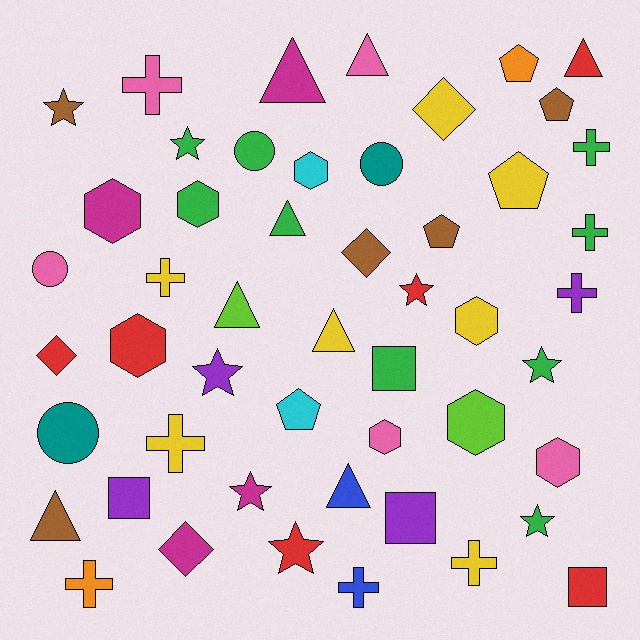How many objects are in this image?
There are 50 objects.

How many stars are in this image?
There are 8 stars.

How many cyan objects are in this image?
There are 2 cyan objects.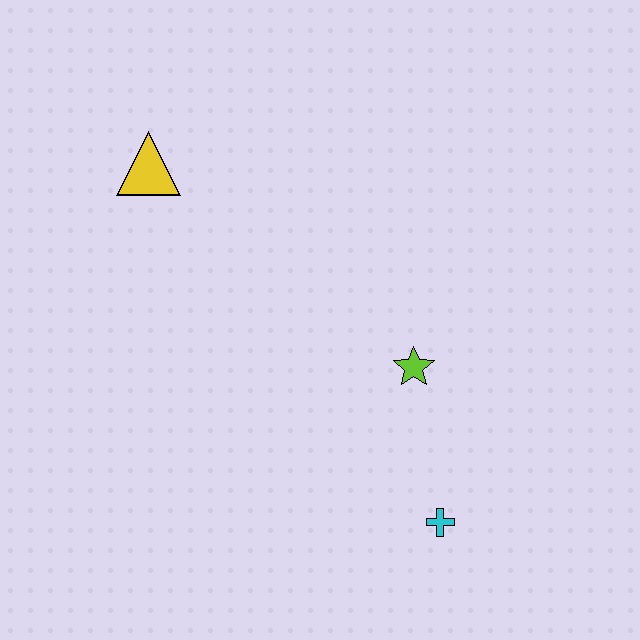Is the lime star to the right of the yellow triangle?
Yes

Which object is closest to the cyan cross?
The lime star is closest to the cyan cross.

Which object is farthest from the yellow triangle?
The cyan cross is farthest from the yellow triangle.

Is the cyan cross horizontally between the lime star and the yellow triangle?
No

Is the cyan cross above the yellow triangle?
No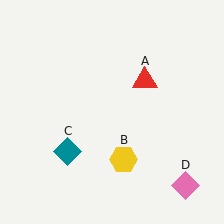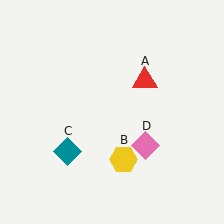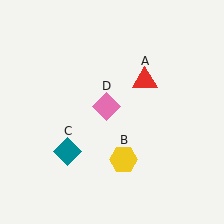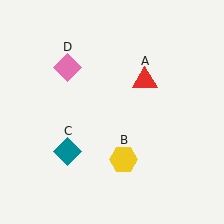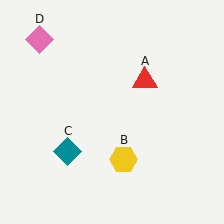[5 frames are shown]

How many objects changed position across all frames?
1 object changed position: pink diamond (object D).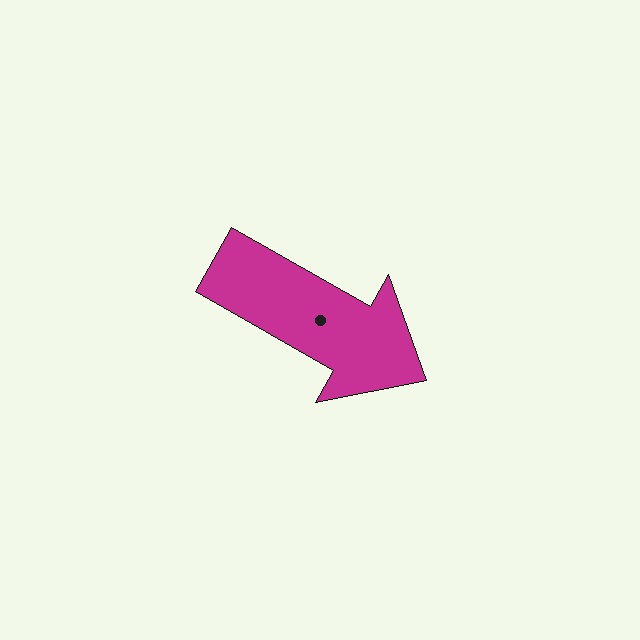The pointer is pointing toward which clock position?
Roughly 4 o'clock.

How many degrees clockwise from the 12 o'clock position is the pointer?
Approximately 120 degrees.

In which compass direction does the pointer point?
Southeast.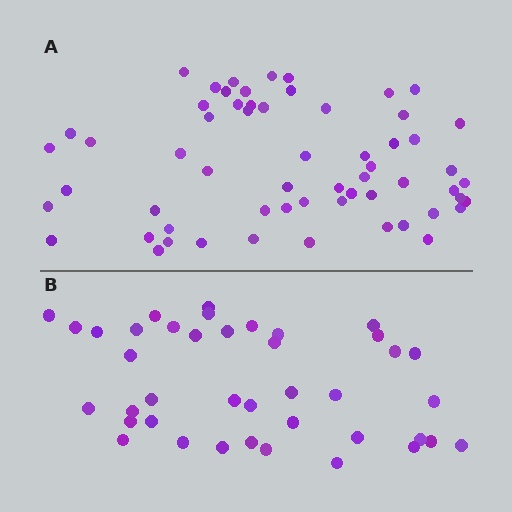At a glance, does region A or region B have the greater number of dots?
Region A (the top region) has more dots.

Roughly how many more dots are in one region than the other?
Region A has approximately 20 more dots than region B.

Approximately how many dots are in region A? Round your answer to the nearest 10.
About 60 dots.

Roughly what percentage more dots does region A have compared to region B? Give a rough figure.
About 50% more.